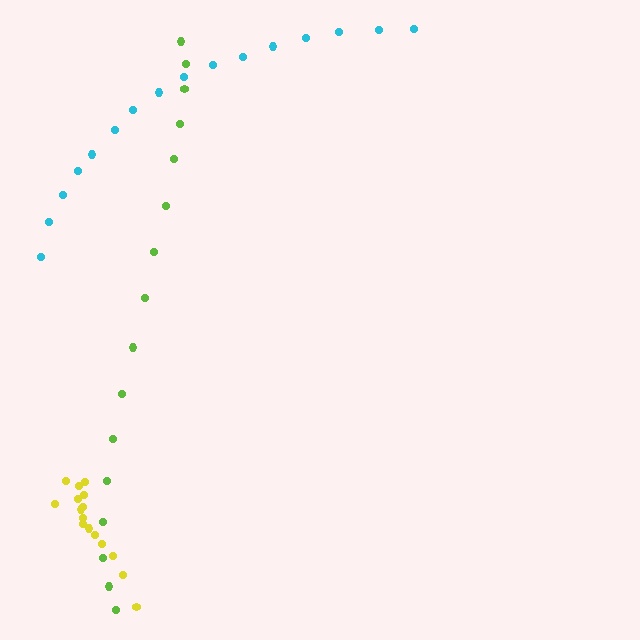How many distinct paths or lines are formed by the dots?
There are 3 distinct paths.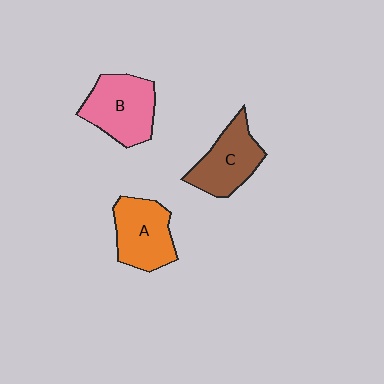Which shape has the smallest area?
Shape C (brown).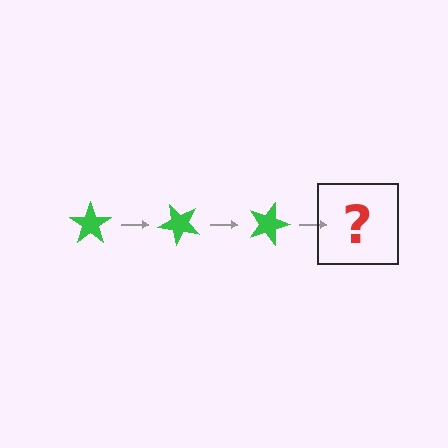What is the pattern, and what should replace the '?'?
The pattern is that the star rotates 45 degrees each step. The '?' should be a green star rotated 135 degrees.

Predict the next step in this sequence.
The next step is a green star rotated 135 degrees.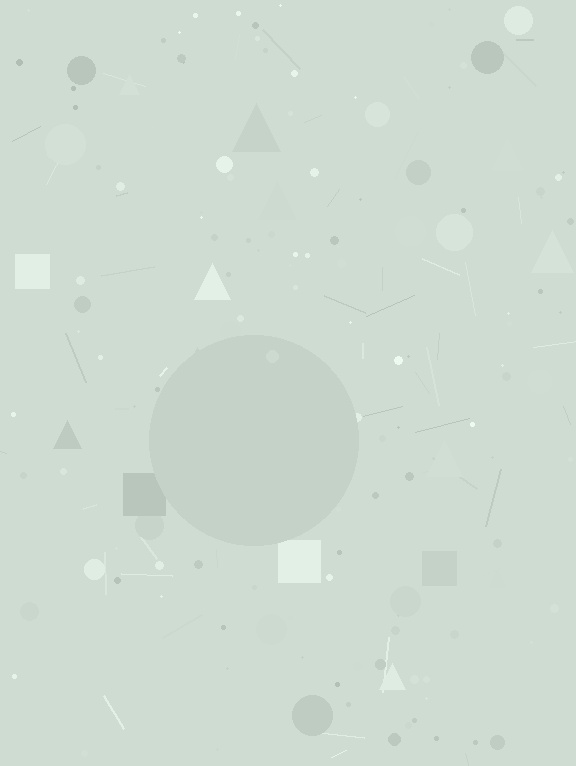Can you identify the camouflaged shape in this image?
The camouflaged shape is a circle.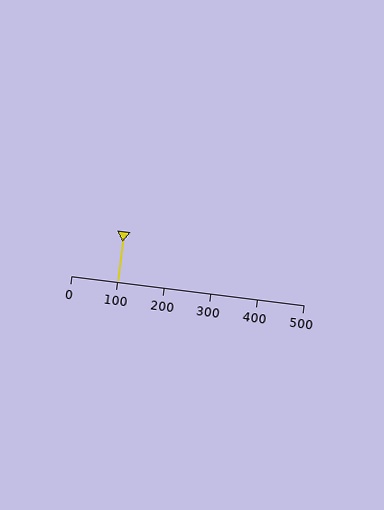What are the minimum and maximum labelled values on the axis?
The axis runs from 0 to 500.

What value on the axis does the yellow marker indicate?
The marker indicates approximately 100.